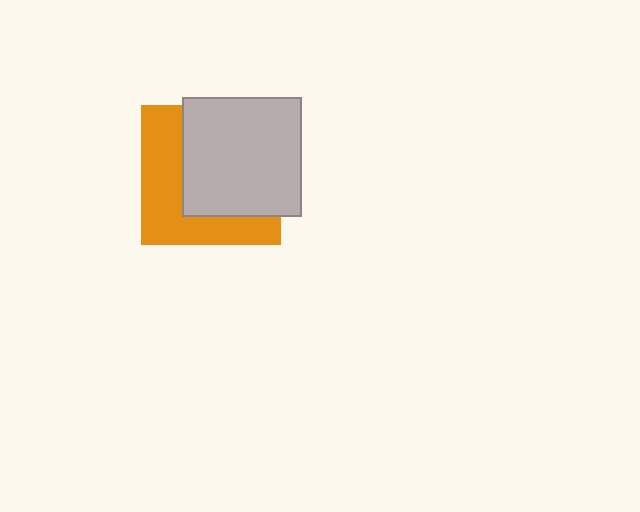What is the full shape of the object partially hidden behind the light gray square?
The partially hidden object is an orange square.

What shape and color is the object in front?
The object in front is a light gray square.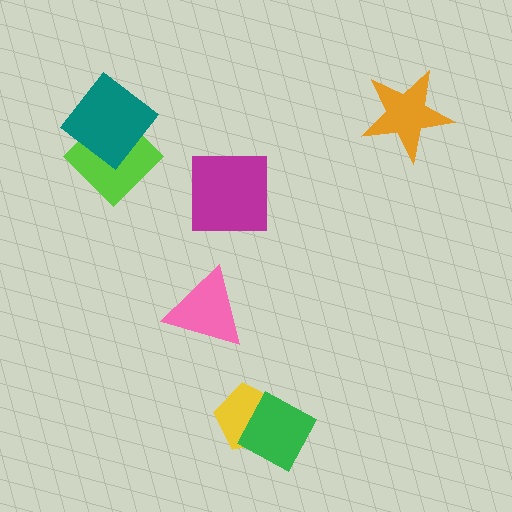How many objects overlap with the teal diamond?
1 object overlaps with the teal diamond.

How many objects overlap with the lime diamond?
1 object overlaps with the lime diamond.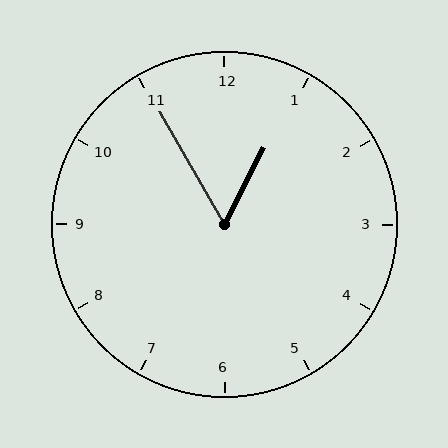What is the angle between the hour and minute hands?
Approximately 58 degrees.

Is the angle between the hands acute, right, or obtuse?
It is acute.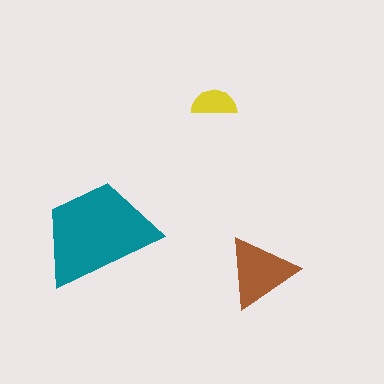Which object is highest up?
The yellow semicircle is topmost.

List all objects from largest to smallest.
The teal trapezoid, the brown triangle, the yellow semicircle.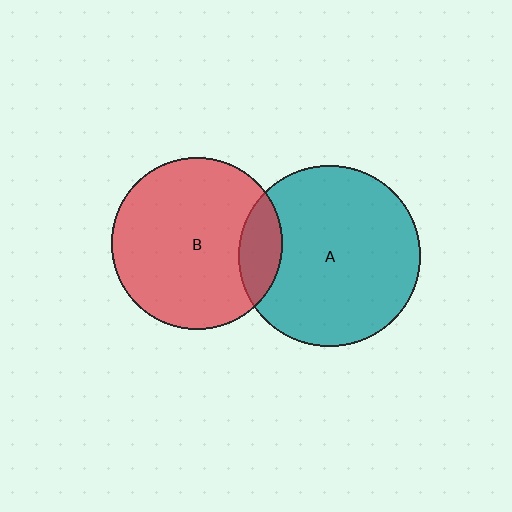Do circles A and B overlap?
Yes.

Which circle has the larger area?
Circle A (teal).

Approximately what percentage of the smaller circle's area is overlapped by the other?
Approximately 15%.